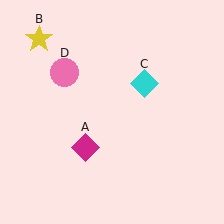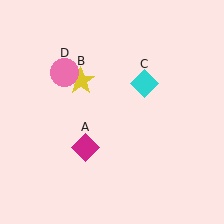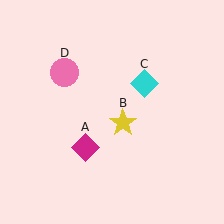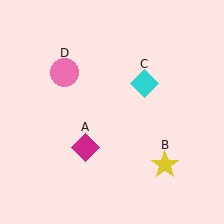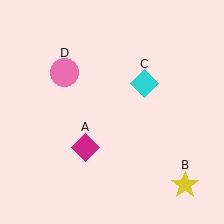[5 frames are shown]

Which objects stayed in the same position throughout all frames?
Magenta diamond (object A) and cyan diamond (object C) and pink circle (object D) remained stationary.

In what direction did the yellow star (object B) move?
The yellow star (object B) moved down and to the right.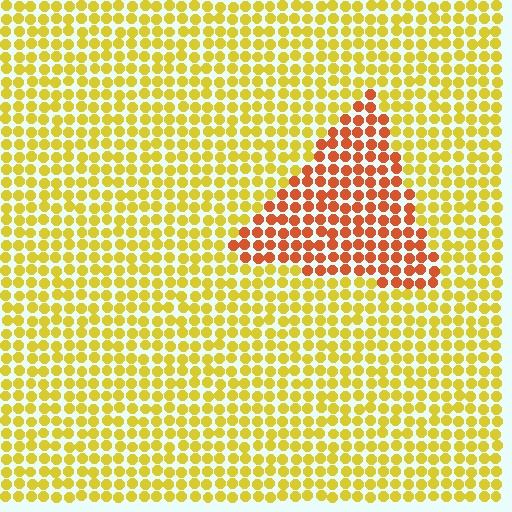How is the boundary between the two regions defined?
The boundary is defined purely by a slight shift in hue (about 42 degrees). Spacing, size, and orientation are identical on both sides.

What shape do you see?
I see a triangle.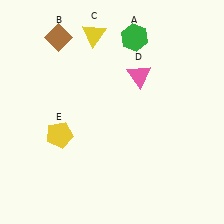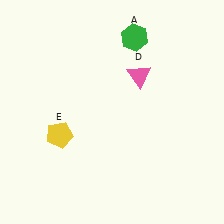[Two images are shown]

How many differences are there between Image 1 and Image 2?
There are 2 differences between the two images.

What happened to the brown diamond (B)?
The brown diamond (B) was removed in Image 2. It was in the top-left area of Image 1.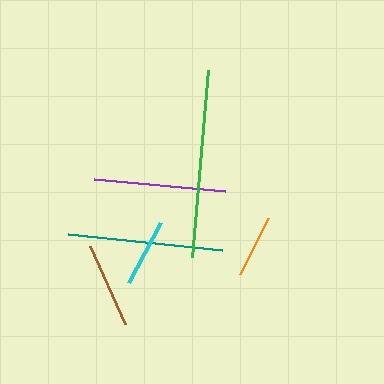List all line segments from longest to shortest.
From longest to shortest: green, teal, purple, brown, cyan, orange.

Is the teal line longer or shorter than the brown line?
The teal line is longer than the brown line.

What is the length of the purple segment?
The purple segment is approximately 132 pixels long.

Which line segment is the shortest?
The orange line is the shortest at approximately 63 pixels.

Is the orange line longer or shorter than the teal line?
The teal line is longer than the orange line.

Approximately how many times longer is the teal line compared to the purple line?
The teal line is approximately 1.2 times the length of the purple line.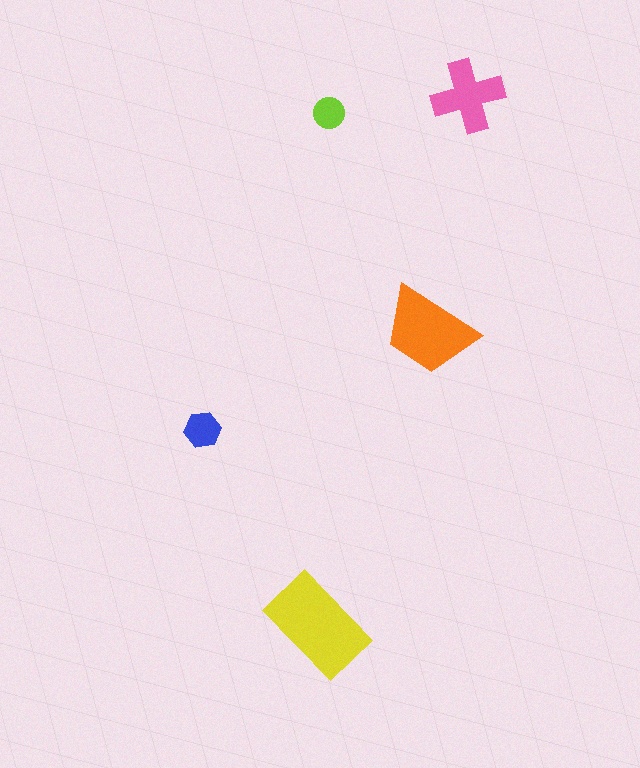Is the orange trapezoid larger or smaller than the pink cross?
Larger.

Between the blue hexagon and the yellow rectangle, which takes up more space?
The yellow rectangle.